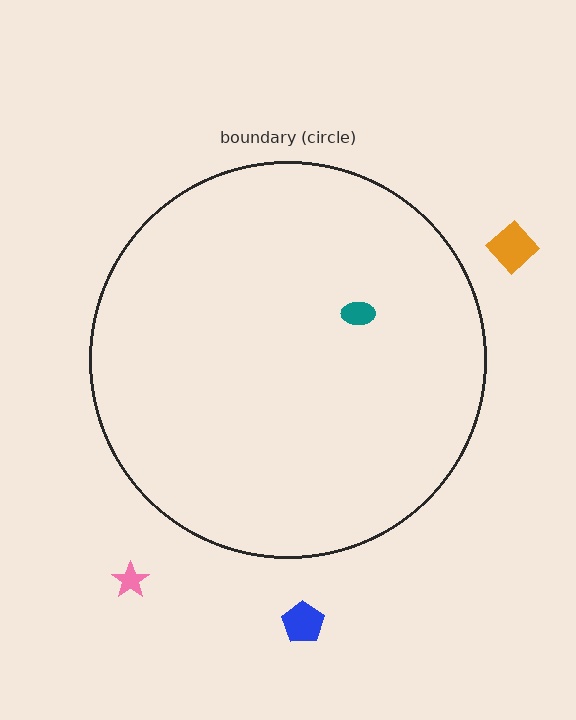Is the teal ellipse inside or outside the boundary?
Inside.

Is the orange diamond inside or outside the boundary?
Outside.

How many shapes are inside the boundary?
1 inside, 3 outside.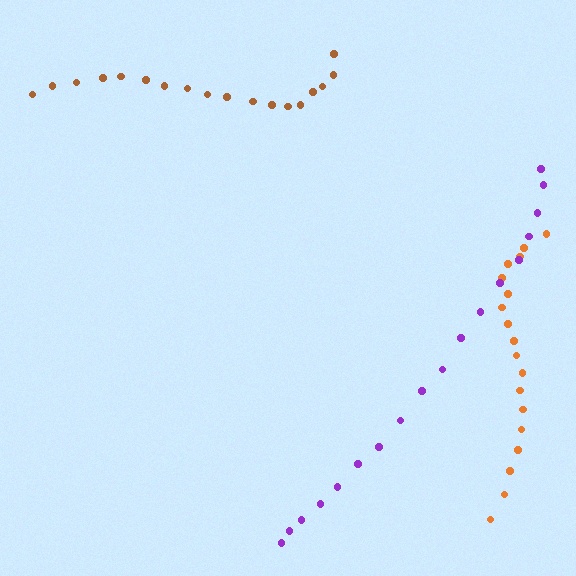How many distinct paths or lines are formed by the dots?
There are 3 distinct paths.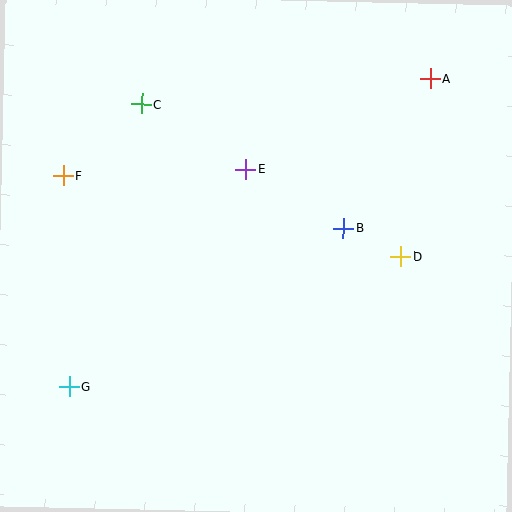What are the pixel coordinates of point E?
Point E is at (246, 169).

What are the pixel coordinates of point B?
Point B is at (343, 228).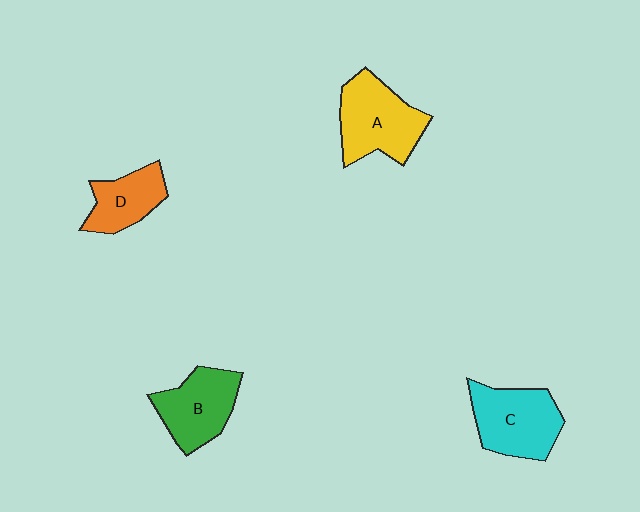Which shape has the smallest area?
Shape D (orange).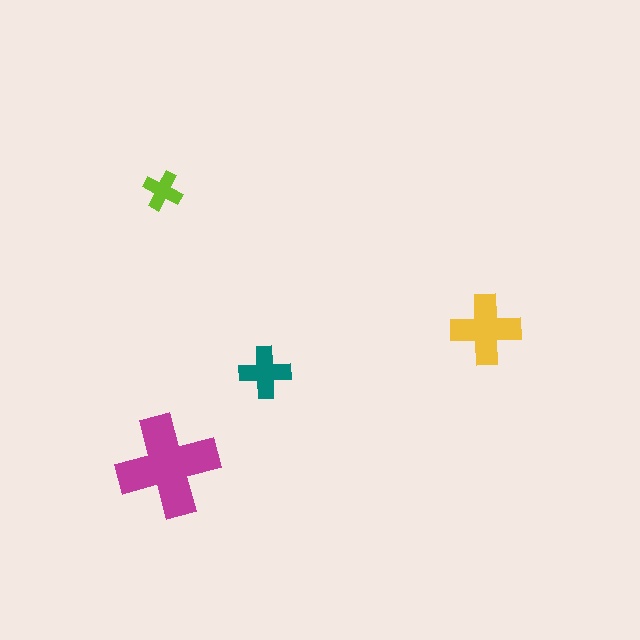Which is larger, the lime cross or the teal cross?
The teal one.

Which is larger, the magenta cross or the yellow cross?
The magenta one.